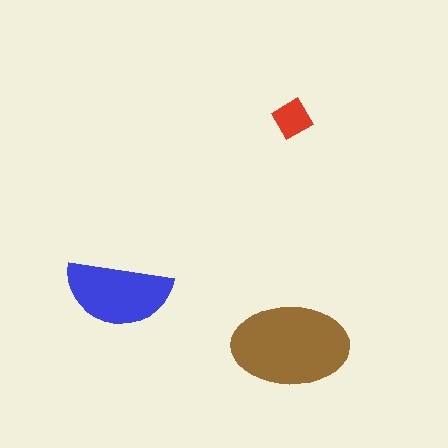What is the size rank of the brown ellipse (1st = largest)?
1st.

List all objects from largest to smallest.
The brown ellipse, the blue semicircle, the red diamond.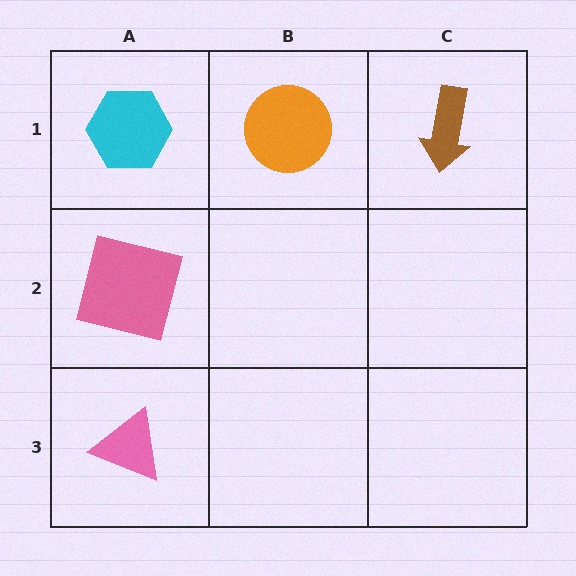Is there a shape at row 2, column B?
No, that cell is empty.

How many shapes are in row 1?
3 shapes.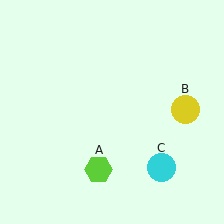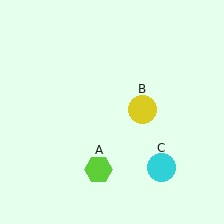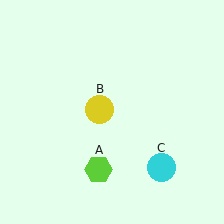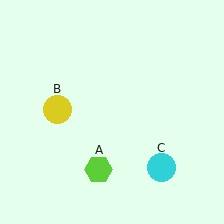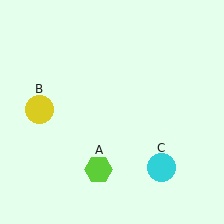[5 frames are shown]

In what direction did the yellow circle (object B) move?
The yellow circle (object B) moved left.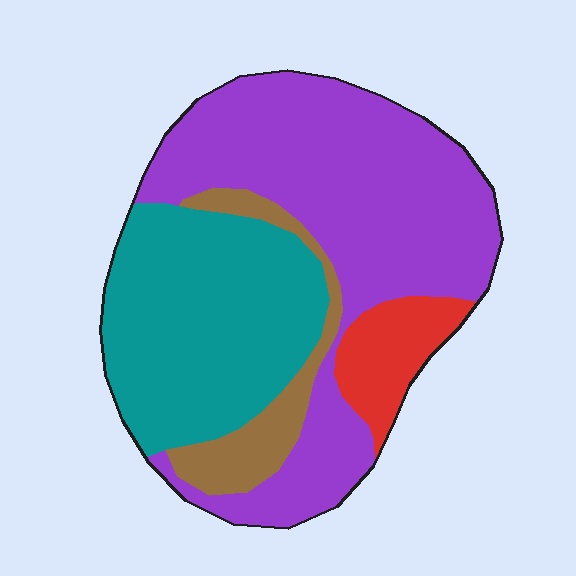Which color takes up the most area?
Purple, at roughly 50%.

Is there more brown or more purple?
Purple.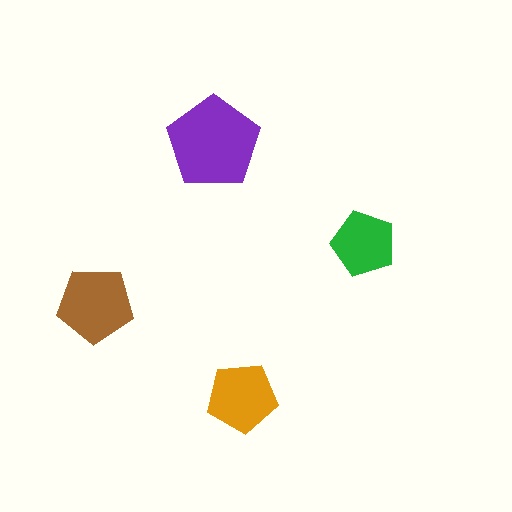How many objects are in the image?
There are 4 objects in the image.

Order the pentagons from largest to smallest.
the purple one, the brown one, the orange one, the green one.